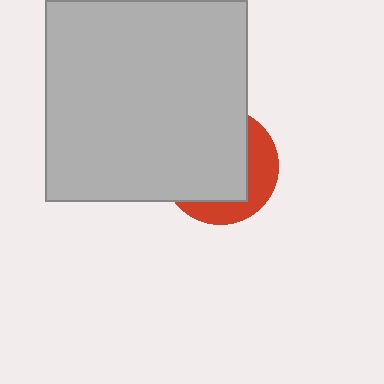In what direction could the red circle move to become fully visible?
The red circle could move toward the lower-right. That would shift it out from behind the light gray square entirely.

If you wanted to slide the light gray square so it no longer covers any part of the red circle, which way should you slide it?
Slide it toward the upper-left — that is the most direct way to separate the two shapes.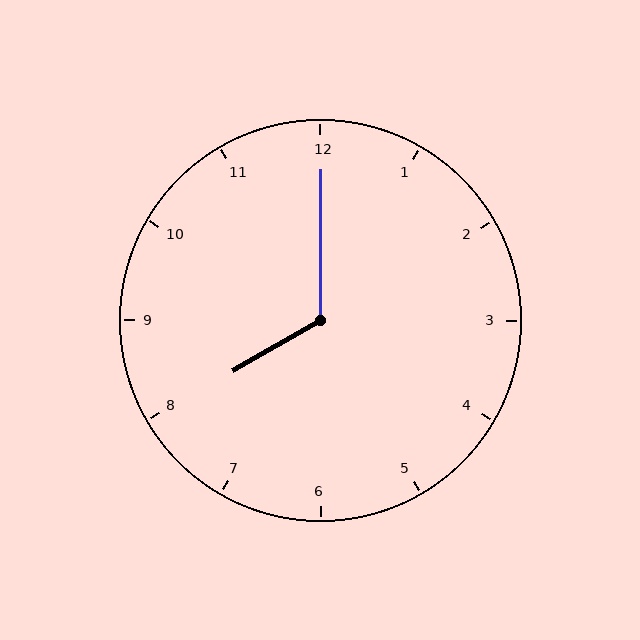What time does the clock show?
8:00.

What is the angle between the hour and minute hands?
Approximately 120 degrees.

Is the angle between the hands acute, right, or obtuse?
It is obtuse.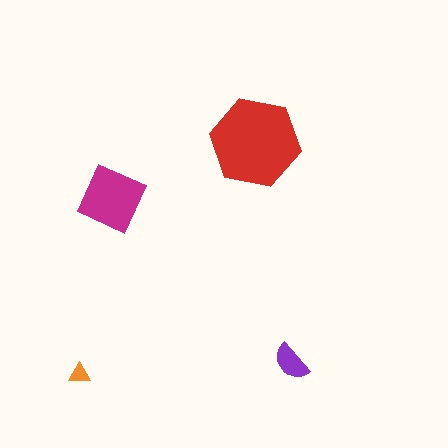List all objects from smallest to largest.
The orange triangle, the purple semicircle, the magenta diamond, the red hexagon.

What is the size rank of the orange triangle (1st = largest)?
4th.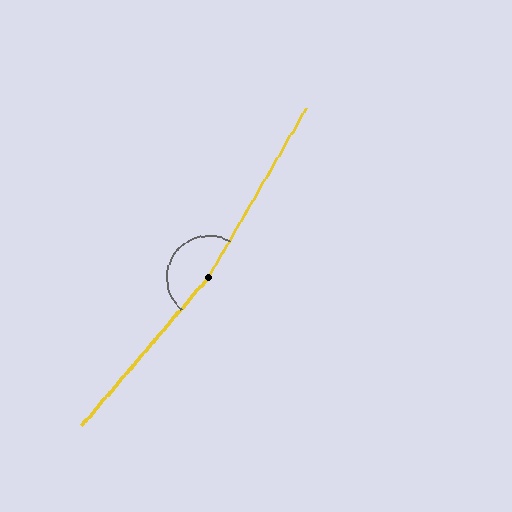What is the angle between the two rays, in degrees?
Approximately 169 degrees.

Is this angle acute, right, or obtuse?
It is obtuse.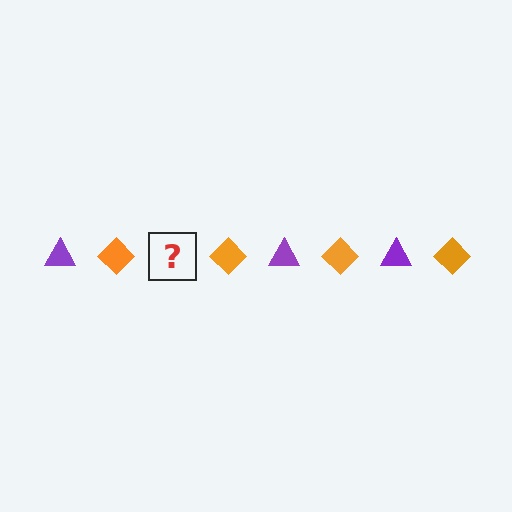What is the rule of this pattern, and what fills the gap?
The rule is that the pattern alternates between purple triangle and orange diamond. The gap should be filled with a purple triangle.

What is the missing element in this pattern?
The missing element is a purple triangle.